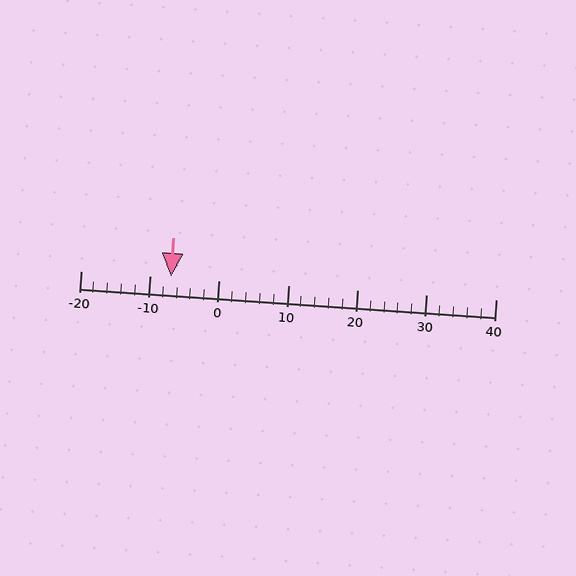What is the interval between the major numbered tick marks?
The major tick marks are spaced 10 units apart.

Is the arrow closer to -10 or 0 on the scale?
The arrow is closer to -10.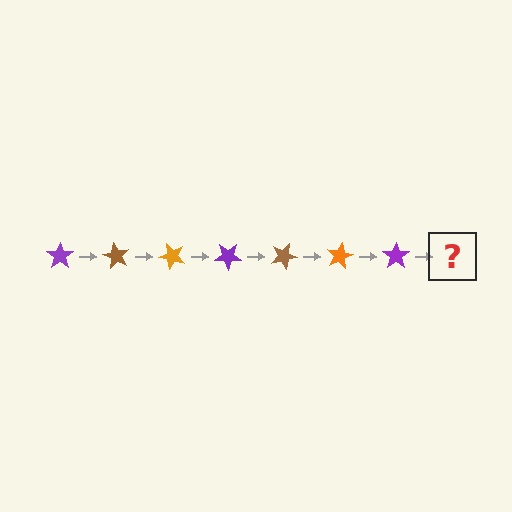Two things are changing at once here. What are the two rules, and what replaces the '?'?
The two rules are that it rotates 60 degrees each step and the color cycles through purple, brown, and orange. The '?' should be a brown star, rotated 420 degrees from the start.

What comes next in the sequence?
The next element should be a brown star, rotated 420 degrees from the start.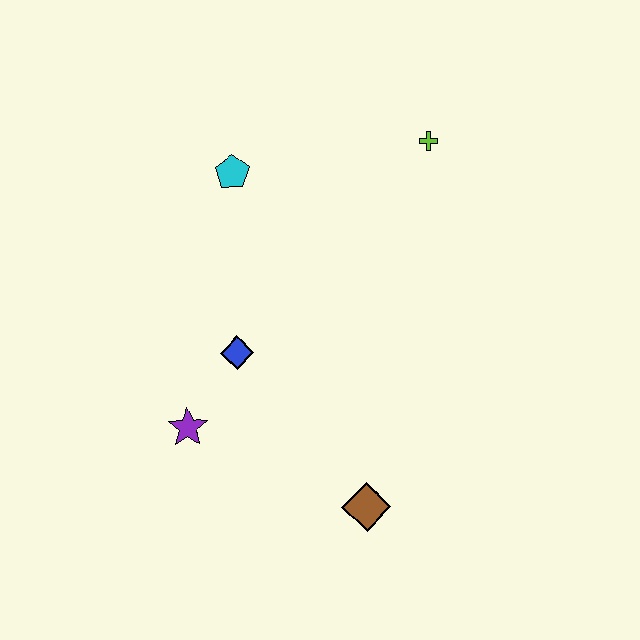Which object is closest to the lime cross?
The cyan pentagon is closest to the lime cross.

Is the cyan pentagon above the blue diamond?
Yes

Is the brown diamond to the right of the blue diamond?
Yes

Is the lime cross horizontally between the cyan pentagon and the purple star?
No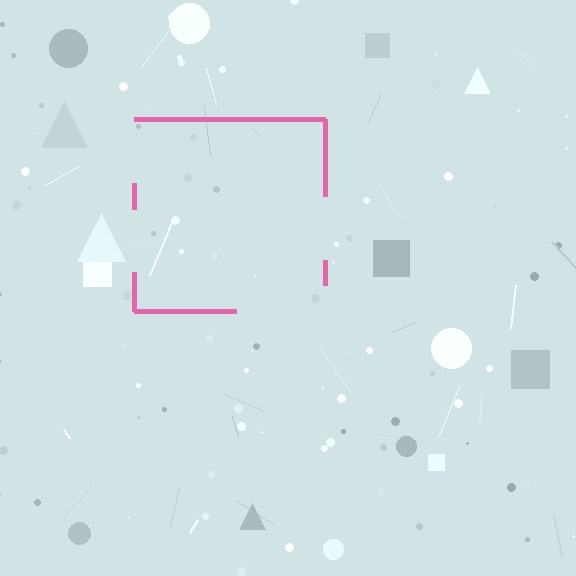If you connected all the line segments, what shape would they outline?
They would outline a square.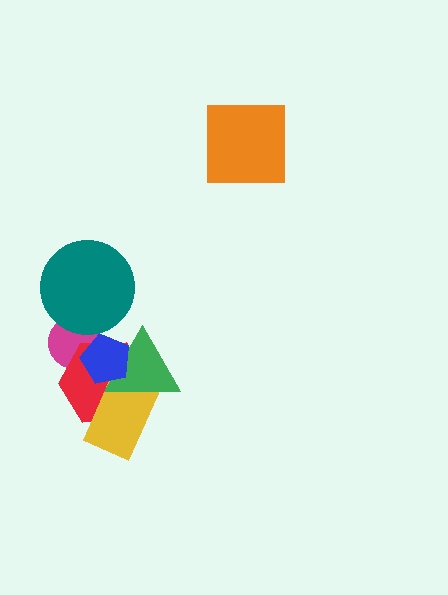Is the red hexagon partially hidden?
Yes, it is partially covered by another shape.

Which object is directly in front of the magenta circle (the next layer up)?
The teal circle is directly in front of the magenta circle.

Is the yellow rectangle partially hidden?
Yes, it is partially covered by another shape.